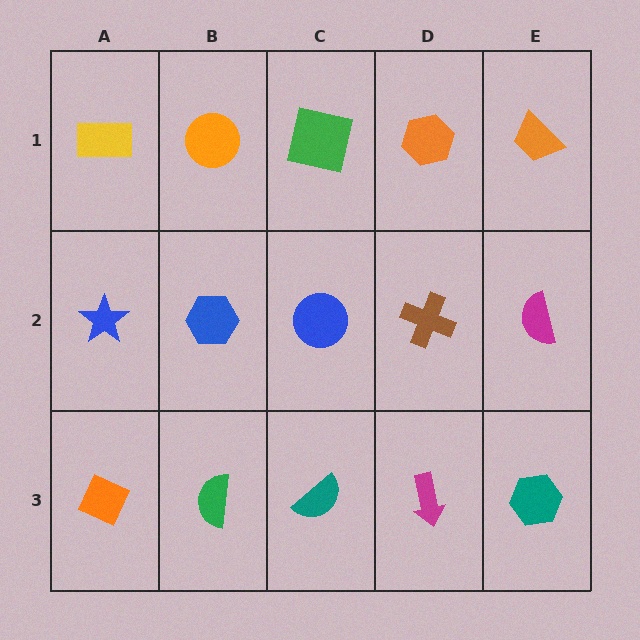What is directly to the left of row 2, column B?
A blue star.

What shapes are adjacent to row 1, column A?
A blue star (row 2, column A), an orange circle (row 1, column B).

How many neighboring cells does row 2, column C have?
4.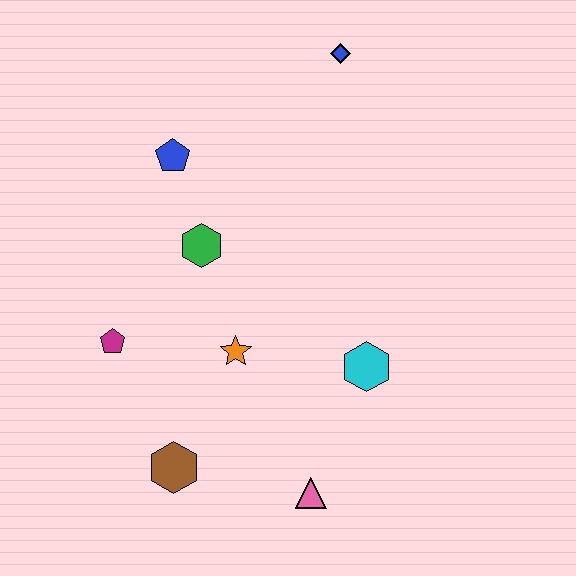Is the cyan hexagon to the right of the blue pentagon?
Yes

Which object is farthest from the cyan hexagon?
The blue diamond is farthest from the cyan hexagon.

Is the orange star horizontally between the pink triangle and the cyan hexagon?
No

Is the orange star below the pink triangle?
No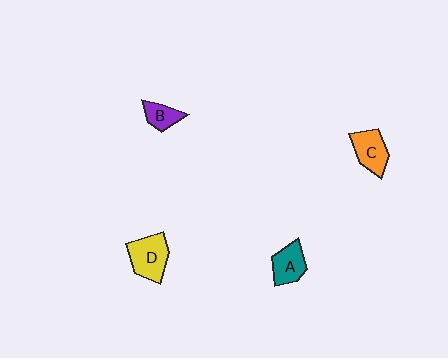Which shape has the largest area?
Shape D (yellow).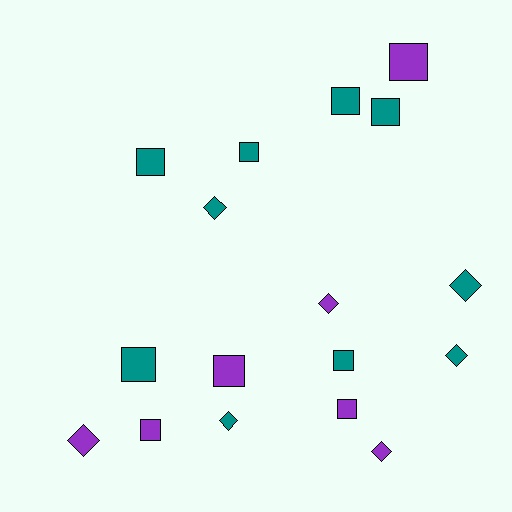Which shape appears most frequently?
Square, with 10 objects.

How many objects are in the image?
There are 17 objects.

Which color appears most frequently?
Teal, with 10 objects.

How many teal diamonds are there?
There are 4 teal diamonds.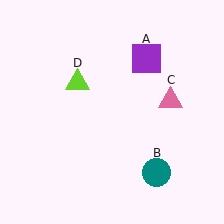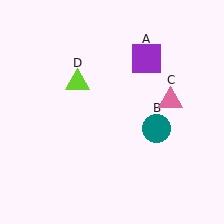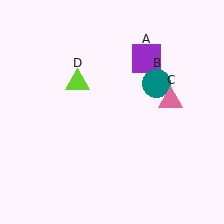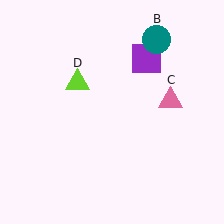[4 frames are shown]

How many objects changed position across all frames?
1 object changed position: teal circle (object B).